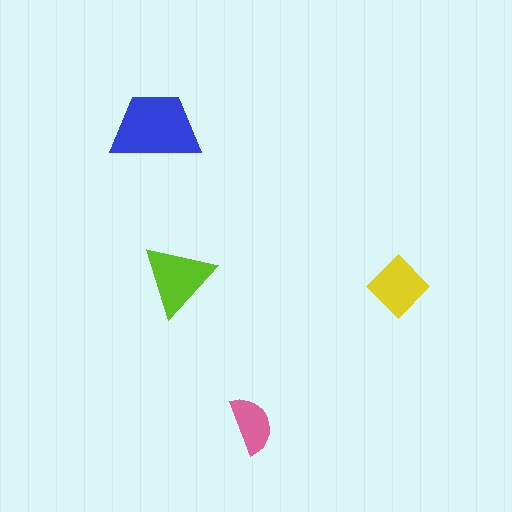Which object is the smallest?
The pink semicircle.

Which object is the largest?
The blue trapezoid.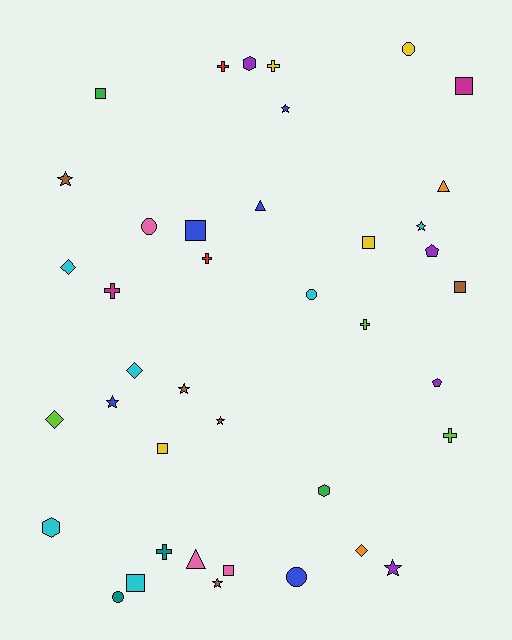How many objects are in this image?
There are 40 objects.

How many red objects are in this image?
There are 2 red objects.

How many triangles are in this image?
There are 3 triangles.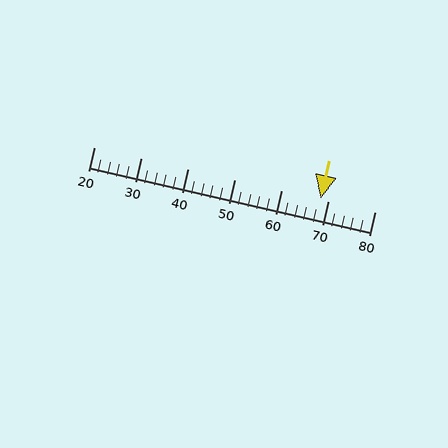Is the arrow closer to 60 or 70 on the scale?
The arrow is closer to 70.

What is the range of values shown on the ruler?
The ruler shows values from 20 to 80.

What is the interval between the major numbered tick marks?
The major tick marks are spaced 10 units apart.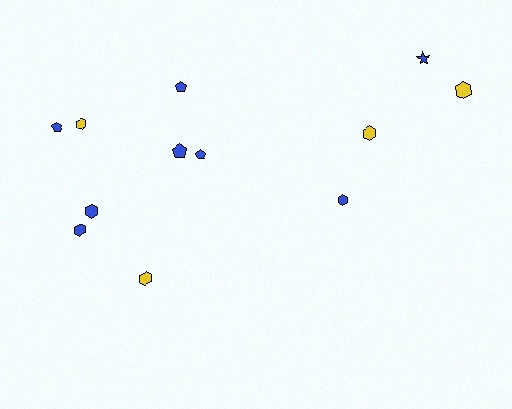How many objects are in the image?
There are 12 objects.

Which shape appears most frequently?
Hexagon, with 7 objects.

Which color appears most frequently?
Blue, with 8 objects.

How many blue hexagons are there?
There are 3 blue hexagons.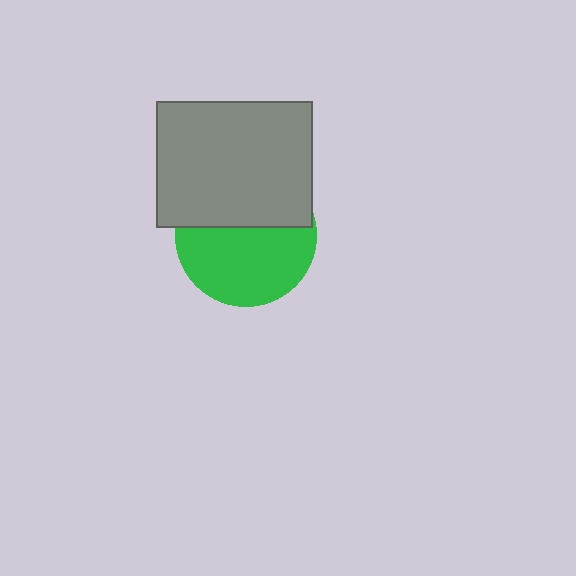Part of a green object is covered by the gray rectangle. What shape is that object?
It is a circle.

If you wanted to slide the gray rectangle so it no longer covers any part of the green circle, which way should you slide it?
Slide it up — that is the most direct way to separate the two shapes.